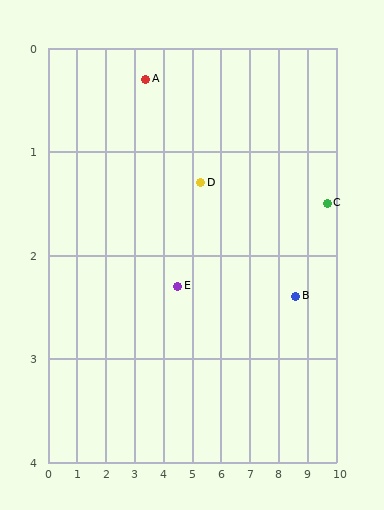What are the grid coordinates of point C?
Point C is at approximately (9.7, 1.5).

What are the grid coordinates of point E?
Point E is at approximately (4.5, 2.3).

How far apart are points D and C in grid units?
Points D and C are about 4.4 grid units apart.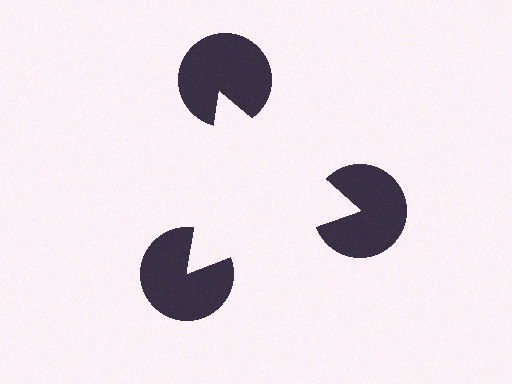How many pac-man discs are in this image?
There are 3 — one at each vertex of the illusory triangle.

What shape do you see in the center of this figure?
An illusory triangle — its edges are inferred from the aligned wedge cuts in the pac-man discs, not physically drawn.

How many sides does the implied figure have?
3 sides.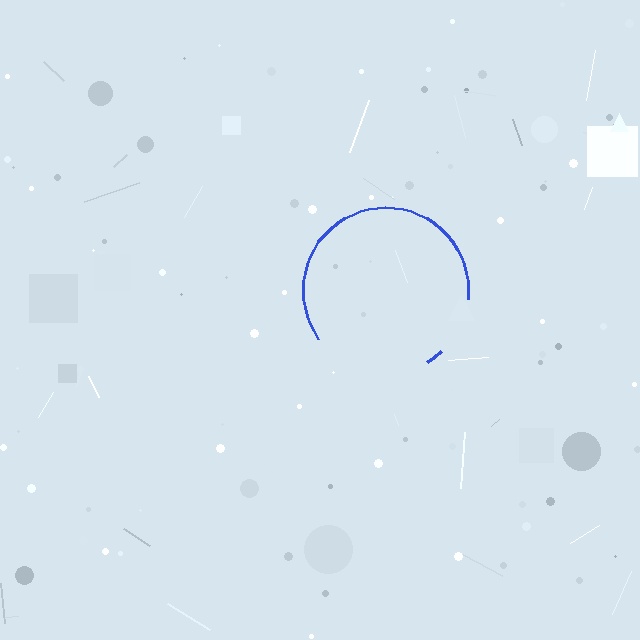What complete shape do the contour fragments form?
The contour fragments form a circle.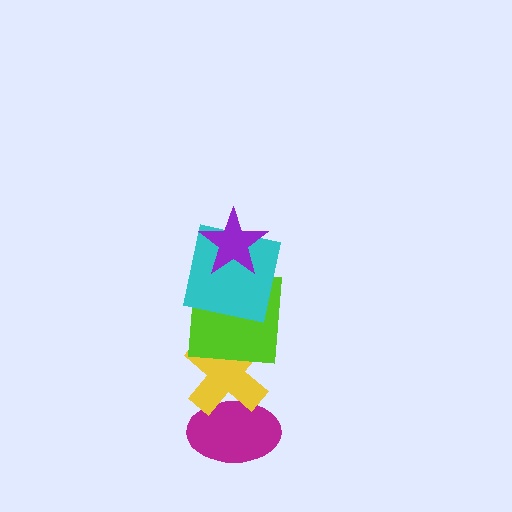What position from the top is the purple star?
The purple star is 1st from the top.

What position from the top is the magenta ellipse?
The magenta ellipse is 5th from the top.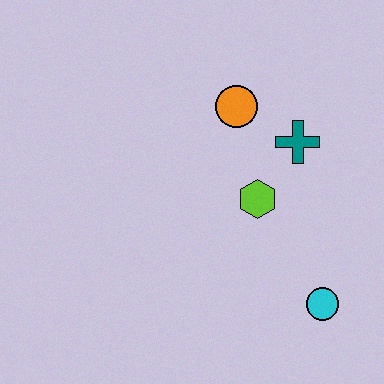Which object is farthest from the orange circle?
The cyan circle is farthest from the orange circle.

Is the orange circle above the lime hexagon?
Yes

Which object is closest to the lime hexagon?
The teal cross is closest to the lime hexagon.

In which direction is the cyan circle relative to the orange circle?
The cyan circle is below the orange circle.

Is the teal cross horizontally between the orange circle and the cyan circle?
Yes